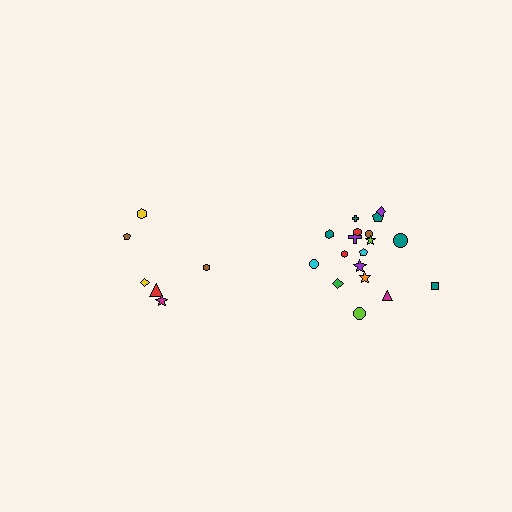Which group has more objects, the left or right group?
The right group.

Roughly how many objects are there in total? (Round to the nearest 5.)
Roughly 25 objects in total.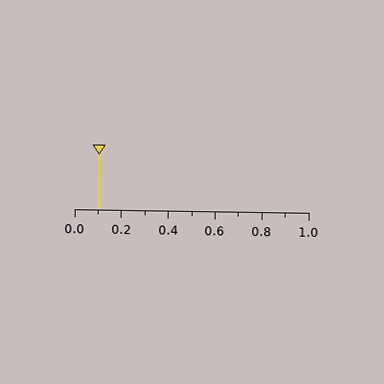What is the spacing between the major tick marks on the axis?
The major ticks are spaced 0.2 apart.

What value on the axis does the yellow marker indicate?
The marker indicates approximately 0.1.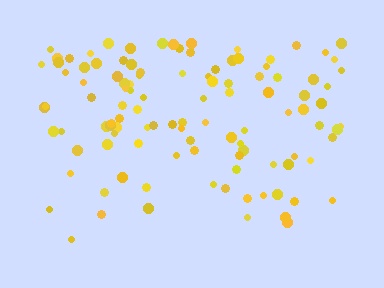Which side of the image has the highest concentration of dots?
The top.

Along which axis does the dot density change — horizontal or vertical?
Vertical.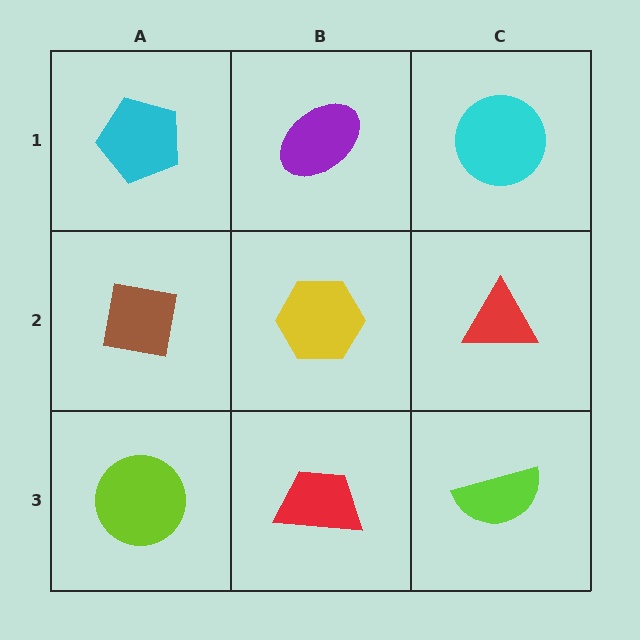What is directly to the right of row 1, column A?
A purple ellipse.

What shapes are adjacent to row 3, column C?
A red triangle (row 2, column C), a red trapezoid (row 3, column B).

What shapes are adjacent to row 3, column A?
A brown square (row 2, column A), a red trapezoid (row 3, column B).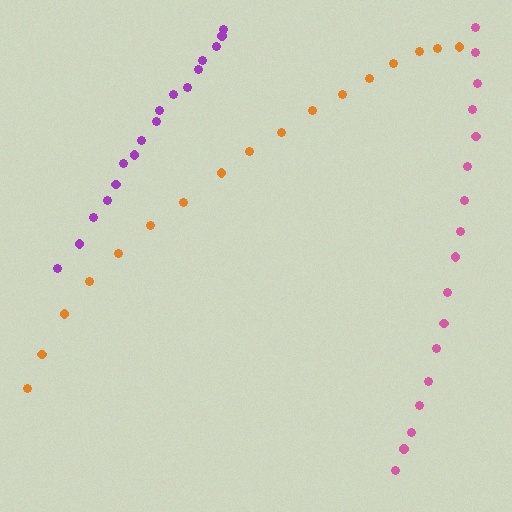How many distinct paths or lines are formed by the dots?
There are 3 distinct paths.